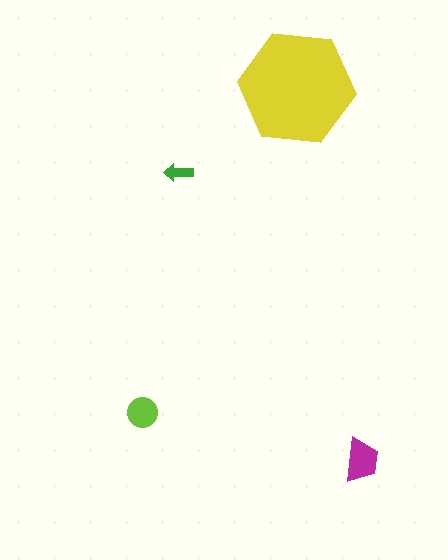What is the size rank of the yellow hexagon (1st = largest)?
1st.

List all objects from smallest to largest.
The green arrow, the lime circle, the magenta trapezoid, the yellow hexagon.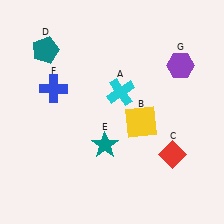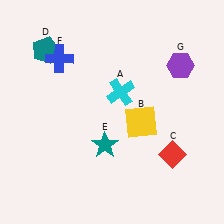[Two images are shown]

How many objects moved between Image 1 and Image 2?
1 object moved between the two images.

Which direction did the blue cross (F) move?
The blue cross (F) moved up.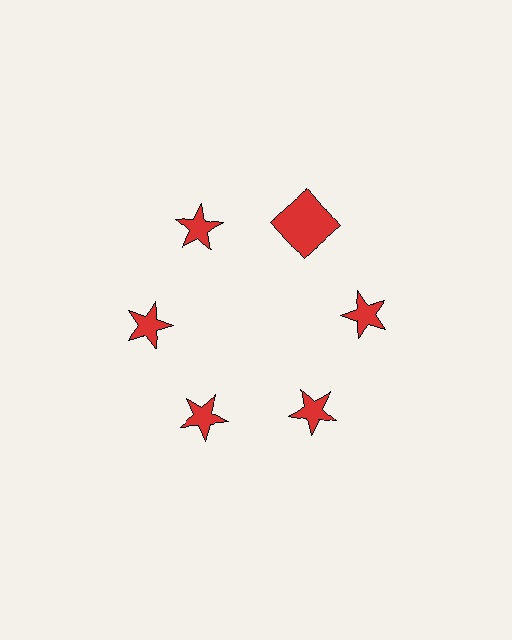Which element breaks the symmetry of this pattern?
The red square at roughly the 1 o'clock position breaks the symmetry. All other shapes are red stars.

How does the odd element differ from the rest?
It has a different shape: square instead of star.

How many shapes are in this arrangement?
There are 6 shapes arranged in a ring pattern.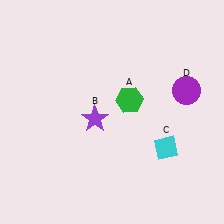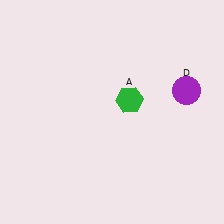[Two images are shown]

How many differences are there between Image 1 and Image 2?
There are 2 differences between the two images.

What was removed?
The purple star (B), the cyan diamond (C) were removed in Image 2.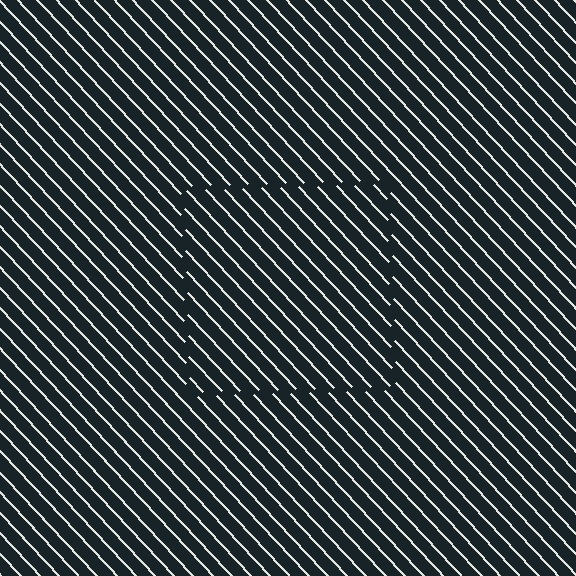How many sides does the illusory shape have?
4 sides — the line-ends trace a square.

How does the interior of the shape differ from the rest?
The interior of the shape contains the same grating, shifted by half a period — the contour is defined by the phase discontinuity where line-ends from the inner and outer gratings abut.